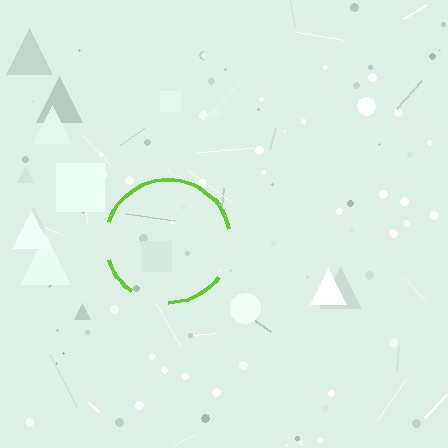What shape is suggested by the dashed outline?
The dashed outline suggests a circle.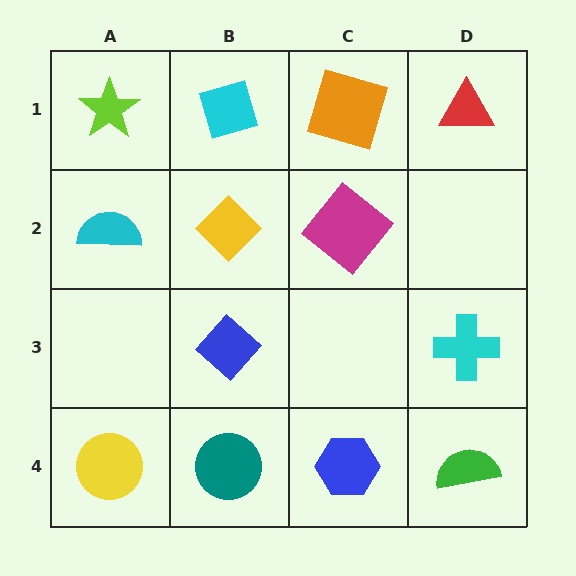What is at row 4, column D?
A green semicircle.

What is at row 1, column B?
A cyan diamond.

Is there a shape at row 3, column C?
No, that cell is empty.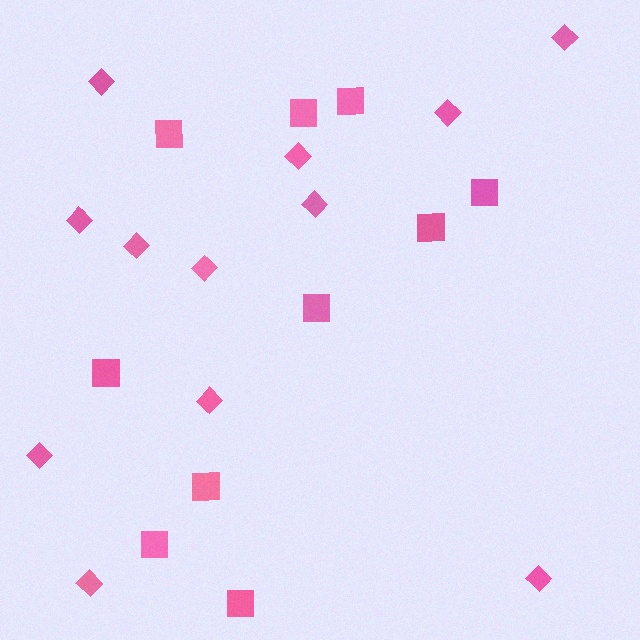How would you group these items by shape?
There are 2 groups: one group of diamonds (12) and one group of squares (10).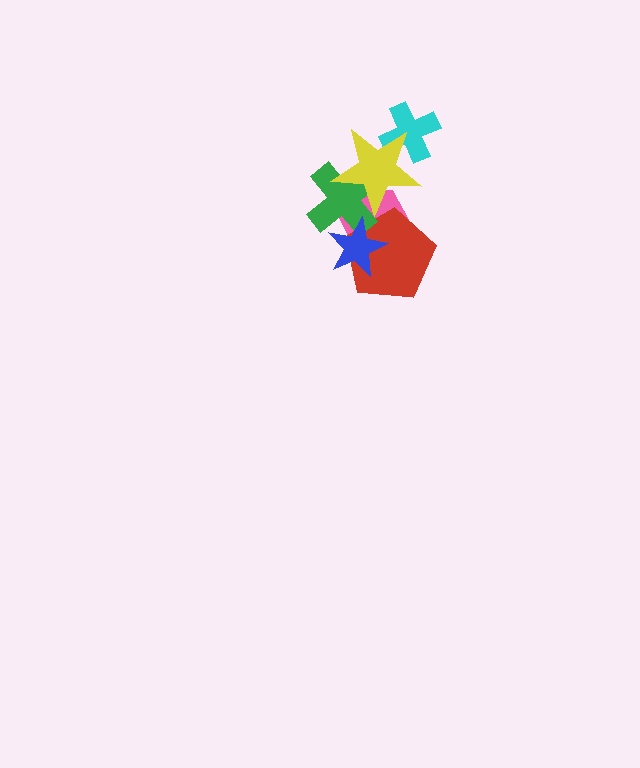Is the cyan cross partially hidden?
Yes, it is partially covered by another shape.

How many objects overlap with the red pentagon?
3 objects overlap with the red pentagon.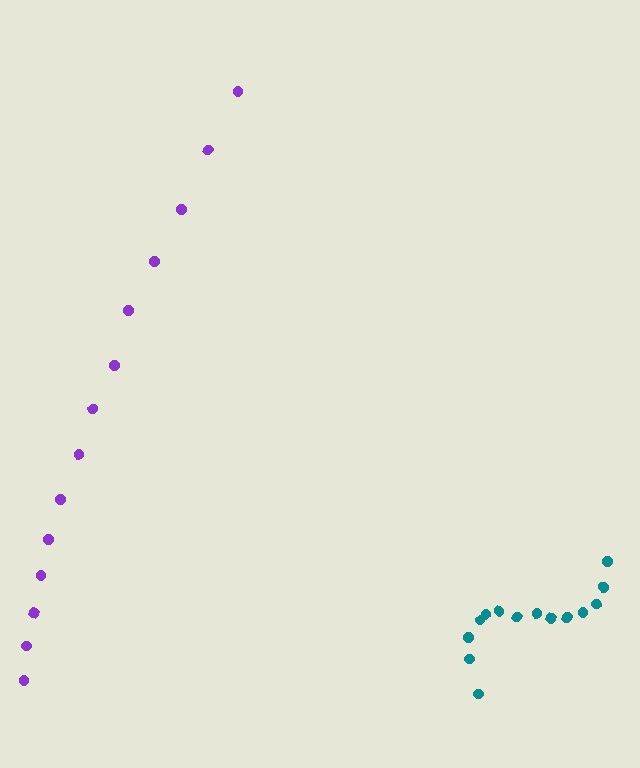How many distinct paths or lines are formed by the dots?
There are 2 distinct paths.